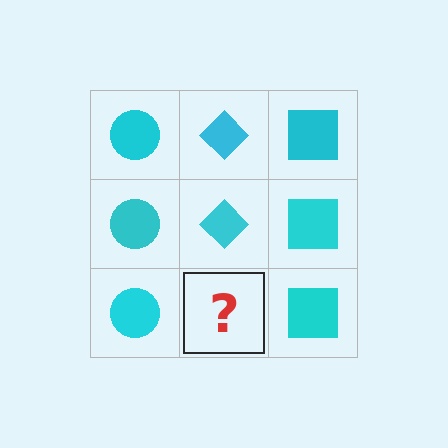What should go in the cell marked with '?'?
The missing cell should contain a cyan diamond.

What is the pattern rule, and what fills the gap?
The rule is that each column has a consistent shape. The gap should be filled with a cyan diamond.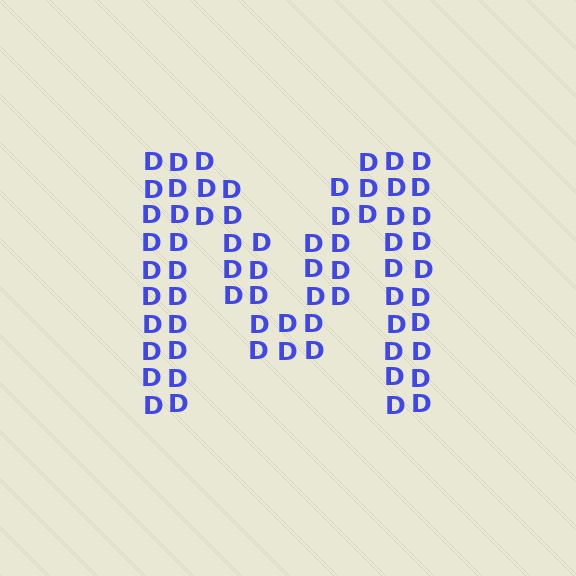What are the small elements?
The small elements are letter D's.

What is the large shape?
The large shape is the letter M.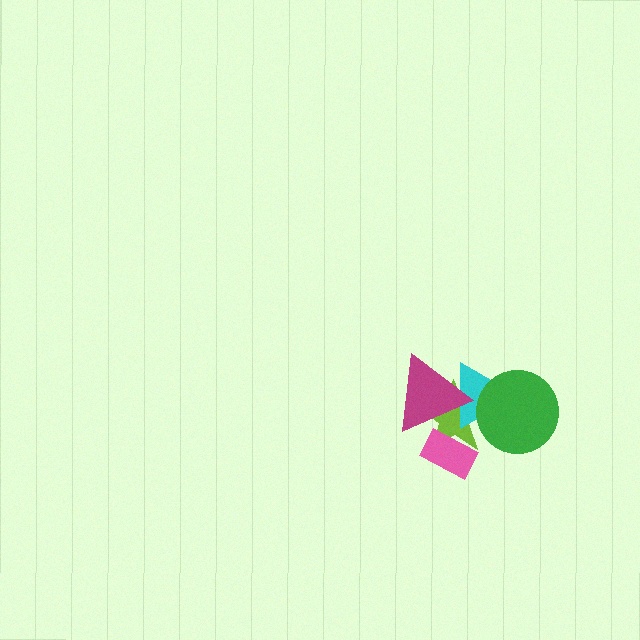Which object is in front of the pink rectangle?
The magenta triangle is in front of the pink rectangle.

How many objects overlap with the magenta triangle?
3 objects overlap with the magenta triangle.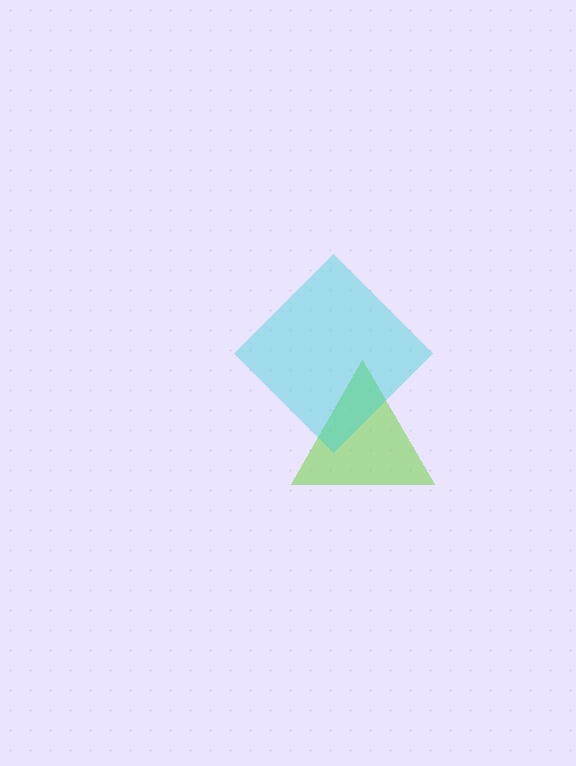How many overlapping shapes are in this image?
There are 2 overlapping shapes in the image.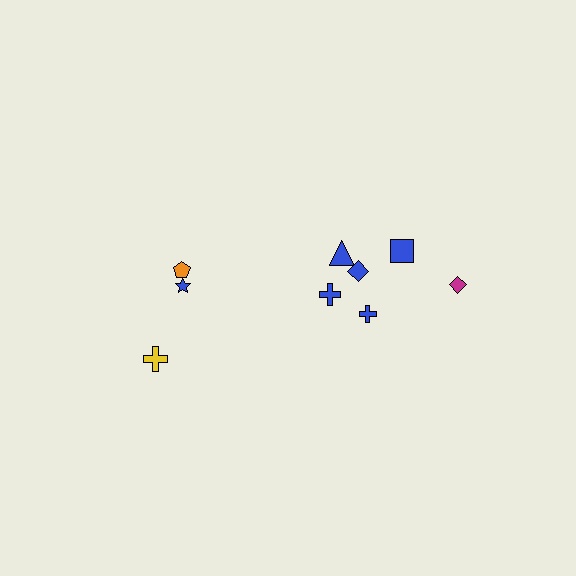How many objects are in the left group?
There are 3 objects.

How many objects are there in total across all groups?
There are 9 objects.